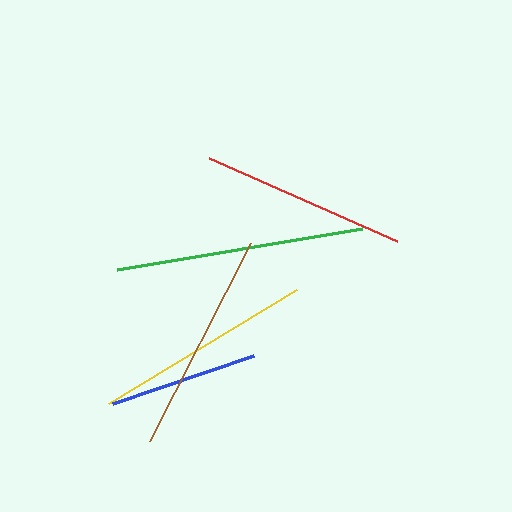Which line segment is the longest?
The green line is the longest at approximately 249 pixels.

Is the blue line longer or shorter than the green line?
The green line is longer than the blue line.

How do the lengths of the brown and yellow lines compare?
The brown and yellow lines are approximately the same length.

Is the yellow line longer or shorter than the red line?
The yellow line is longer than the red line.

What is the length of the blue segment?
The blue segment is approximately 149 pixels long.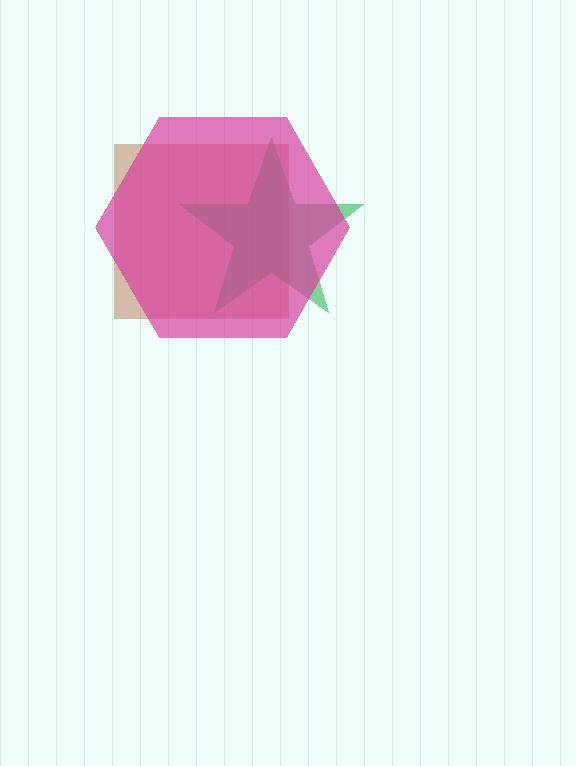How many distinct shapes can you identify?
There are 3 distinct shapes: a brown square, a green star, a magenta hexagon.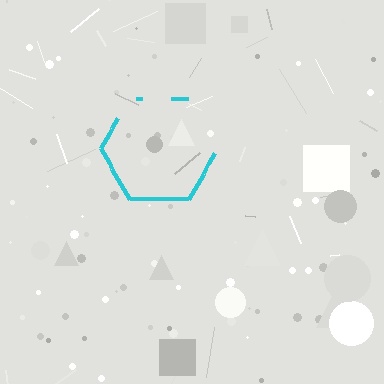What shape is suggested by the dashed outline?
The dashed outline suggests a hexagon.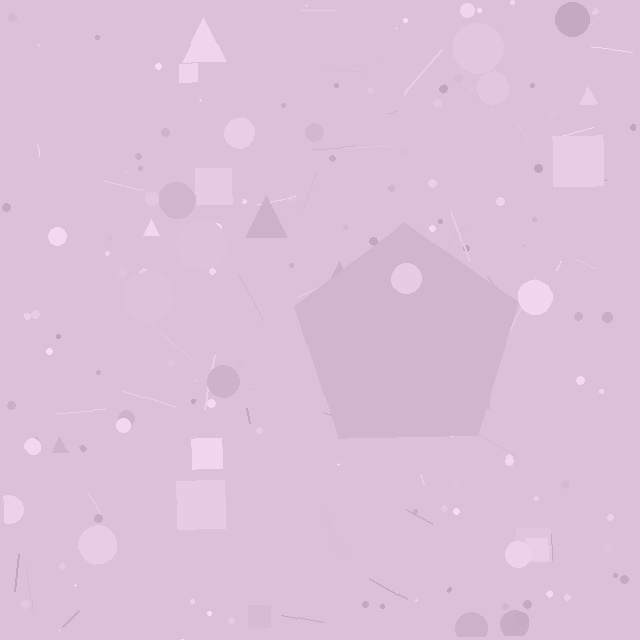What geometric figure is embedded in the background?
A pentagon is embedded in the background.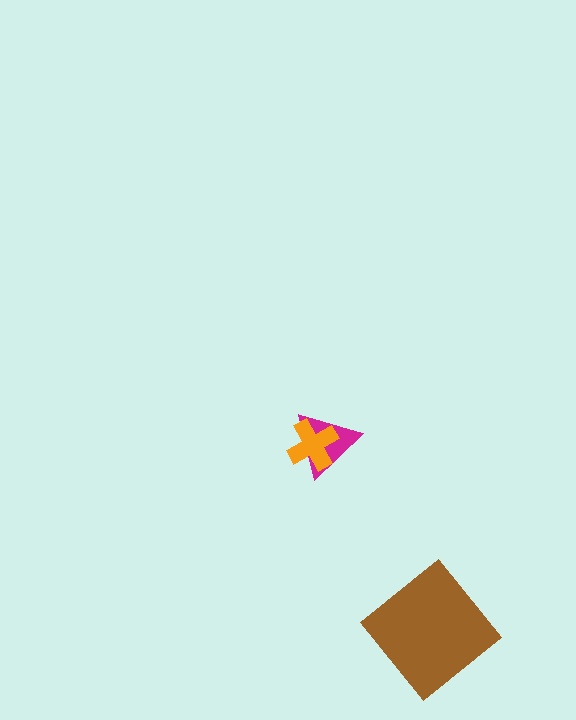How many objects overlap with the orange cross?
1 object overlaps with the orange cross.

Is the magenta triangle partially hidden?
Yes, it is partially covered by another shape.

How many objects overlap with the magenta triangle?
1 object overlaps with the magenta triangle.